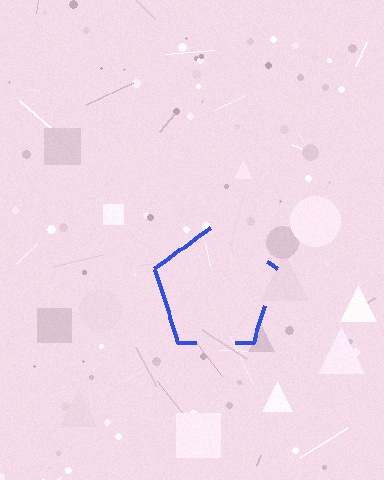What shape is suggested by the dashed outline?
The dashed outline suggests a pentagon.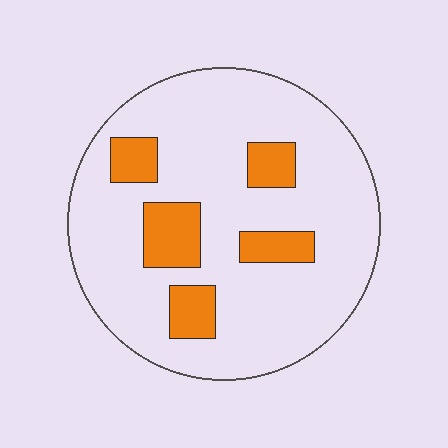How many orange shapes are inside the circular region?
5.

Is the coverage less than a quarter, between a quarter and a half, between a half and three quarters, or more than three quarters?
Less than a quarter.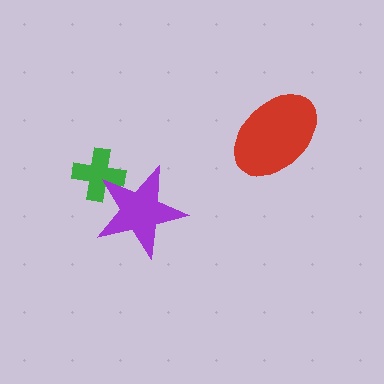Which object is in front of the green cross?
The purple star is in front of the green cross.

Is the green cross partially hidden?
Yes, it is partially covered by another shape.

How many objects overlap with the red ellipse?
0 objects overlap with the red ellipse.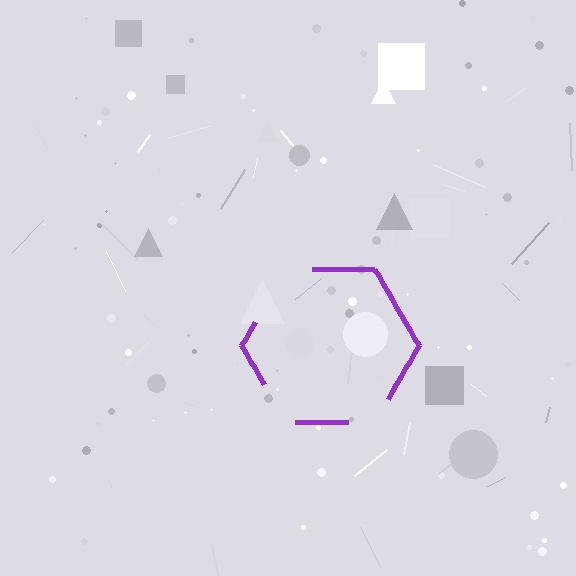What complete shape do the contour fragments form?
The contour fragments form a hexagon.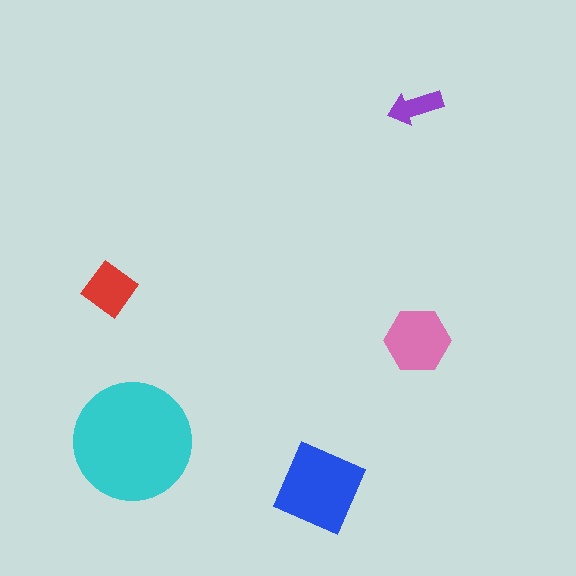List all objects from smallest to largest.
The purple arrow, the red diamond, the pink hexagon, the blue square, the cyan circle.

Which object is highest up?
The purple arrow is topmost.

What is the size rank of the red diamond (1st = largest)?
4th.